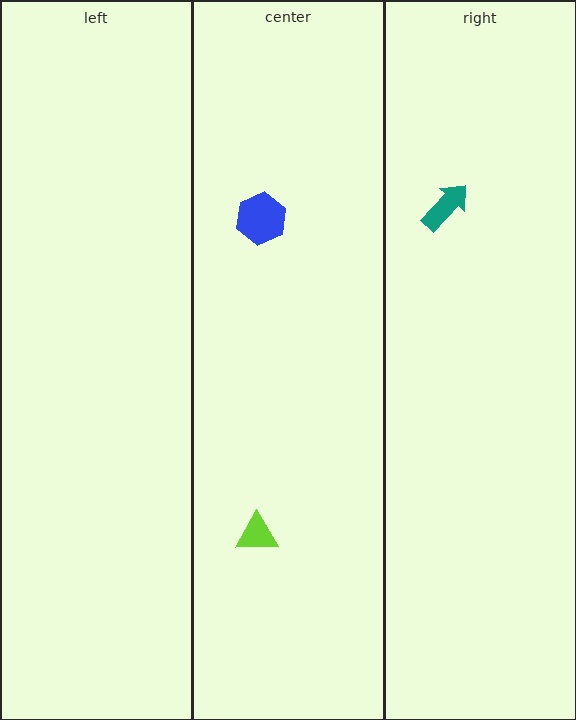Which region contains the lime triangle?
The center region.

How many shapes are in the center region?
2.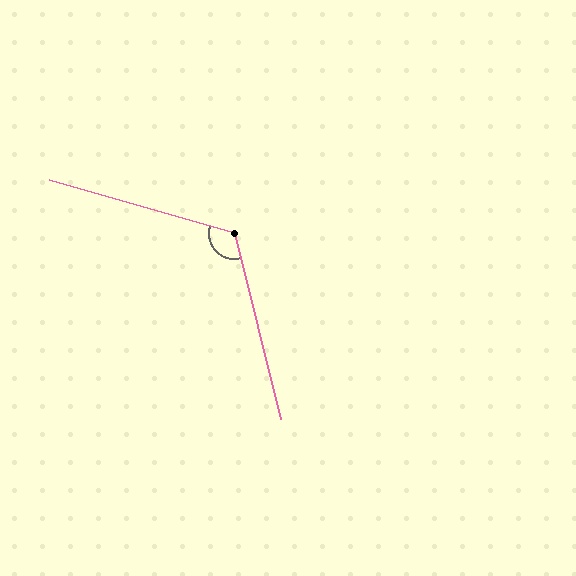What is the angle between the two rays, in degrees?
Approximately 120 degrees.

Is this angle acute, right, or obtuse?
It is obtuse.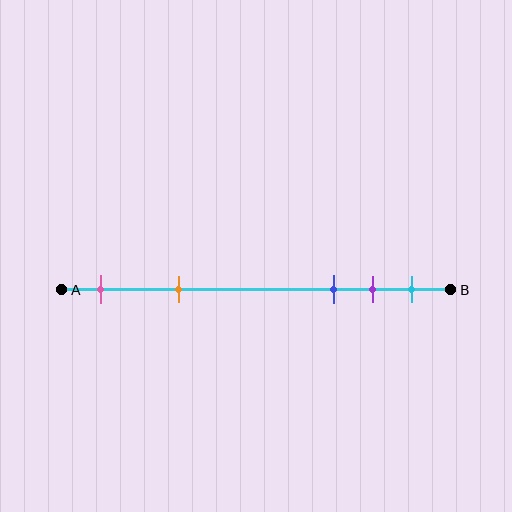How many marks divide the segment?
There are 5 marks dividing the segment.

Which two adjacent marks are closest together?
The purple and cyan marks are the closest adjacent pair.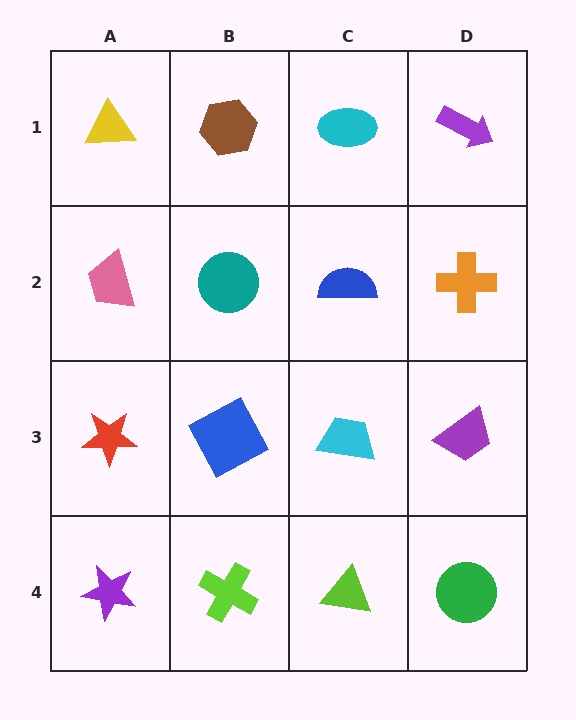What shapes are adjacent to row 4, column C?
A cyan trapezoid (row 3, column C), a lime cross (row 4, column B), a green circle (row 4, column D).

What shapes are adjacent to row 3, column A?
A pink trapezoid (row 2, column A), a purple star (row 4, column A), a blue square (row 3, column B).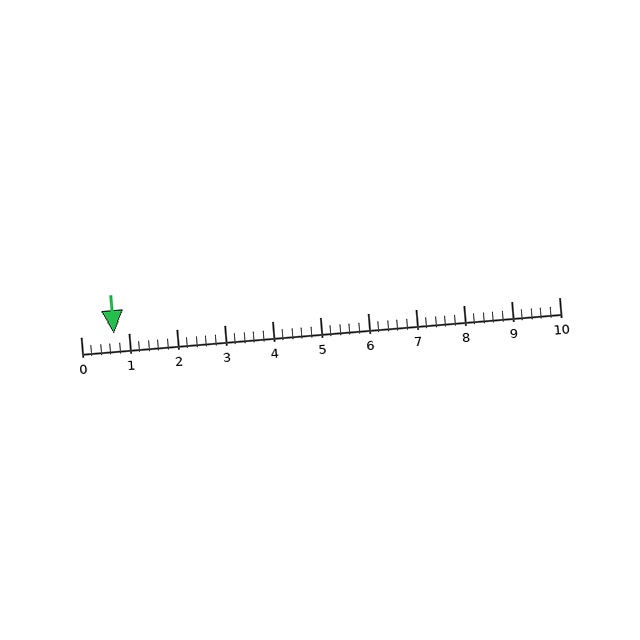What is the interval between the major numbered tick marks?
The major tick marks are spaced 1 units apart.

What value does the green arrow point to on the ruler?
The green arrow points to approximately 0.7.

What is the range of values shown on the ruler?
The ruler shows values from 0 to 10.